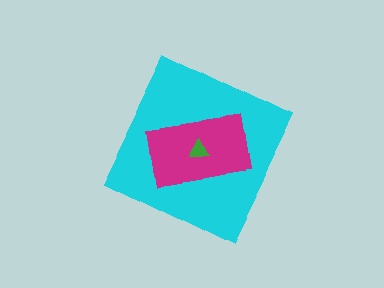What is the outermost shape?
The cyan diamond.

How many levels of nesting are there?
3.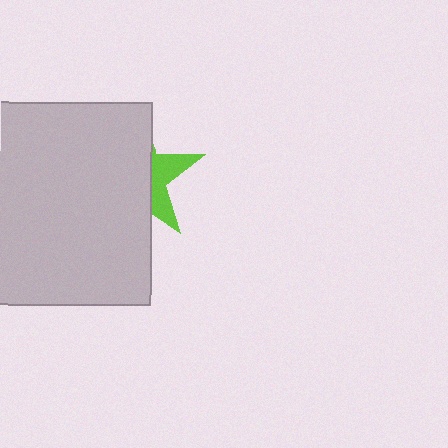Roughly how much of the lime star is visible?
A small part of it is visible (roughly 32%).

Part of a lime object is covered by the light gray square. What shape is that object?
It is a star.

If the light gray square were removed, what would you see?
You would see the complete lime star.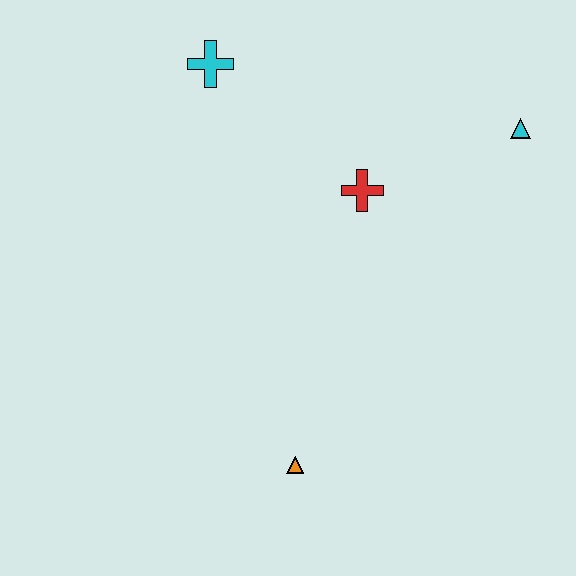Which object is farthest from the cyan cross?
The orange triangle is farthest from the cyan cross.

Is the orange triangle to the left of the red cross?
Yes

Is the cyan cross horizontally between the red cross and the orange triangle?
No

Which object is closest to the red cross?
The cyan triangle is closest to the red cross.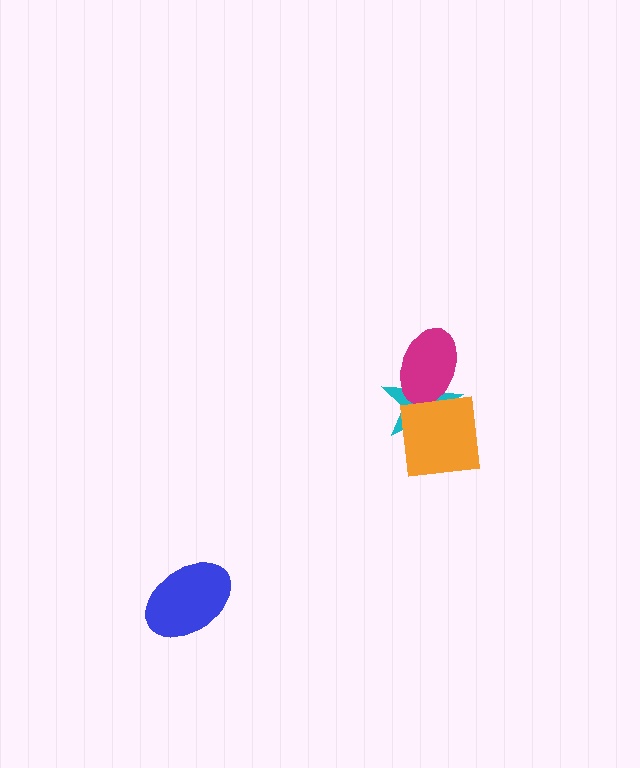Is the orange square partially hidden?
No, no other shape covers it.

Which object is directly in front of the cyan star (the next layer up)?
The magenta ellipse is directly in front of the cyan star.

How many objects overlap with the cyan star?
2 objects overlap with the cyan star.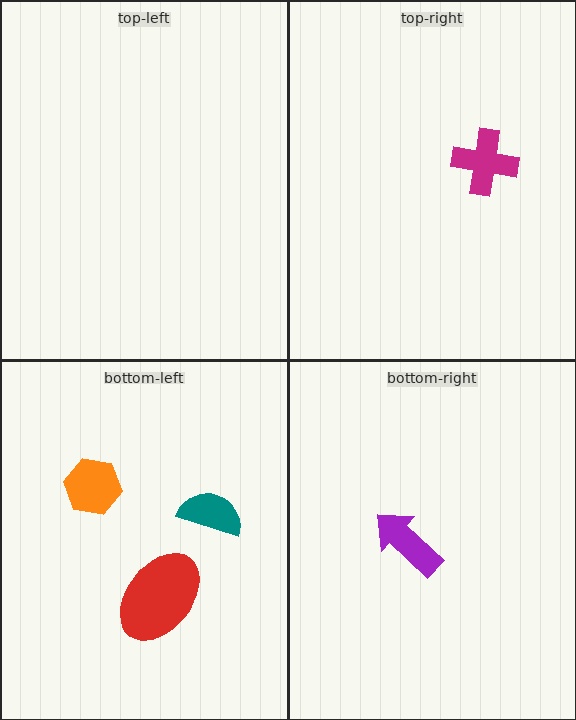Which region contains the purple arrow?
The bottom-right region.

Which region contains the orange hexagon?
The bottom-left region.